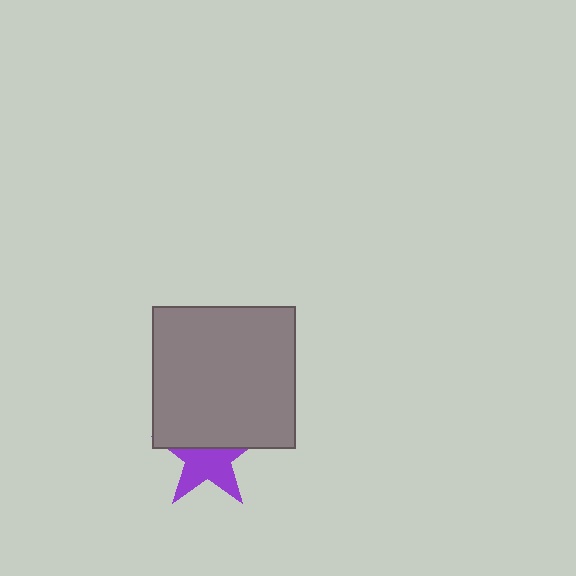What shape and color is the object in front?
The object in front is a gray square.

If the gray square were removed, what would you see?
You would see the complete purple star.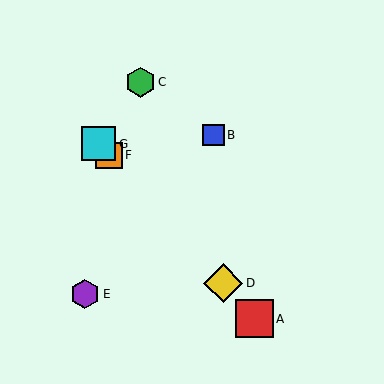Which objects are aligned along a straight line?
Objects A, D, F, G are aligned along a straight line.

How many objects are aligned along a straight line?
4 objects (A, D, F, G) are aligned along a straight line.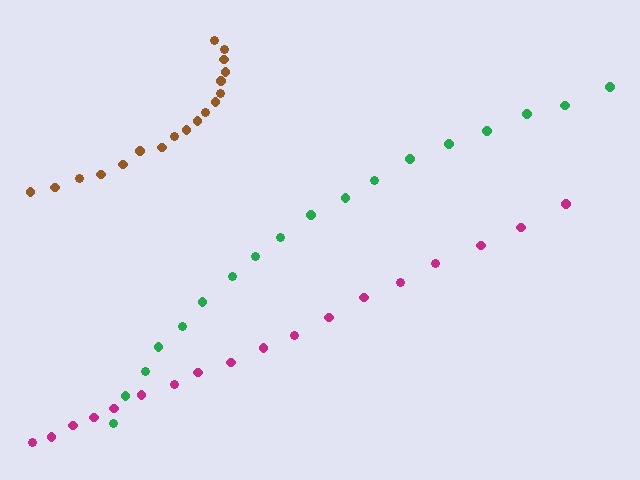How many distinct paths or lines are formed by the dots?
There are 3 distinct paths.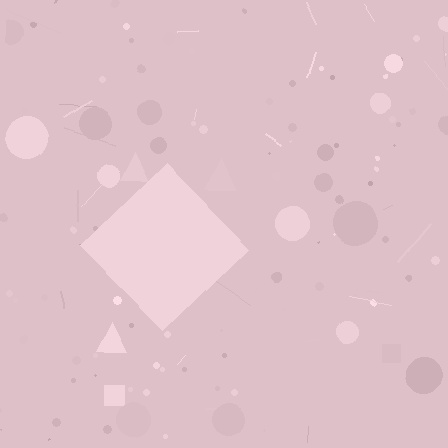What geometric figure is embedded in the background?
A diamond is embedded in the background.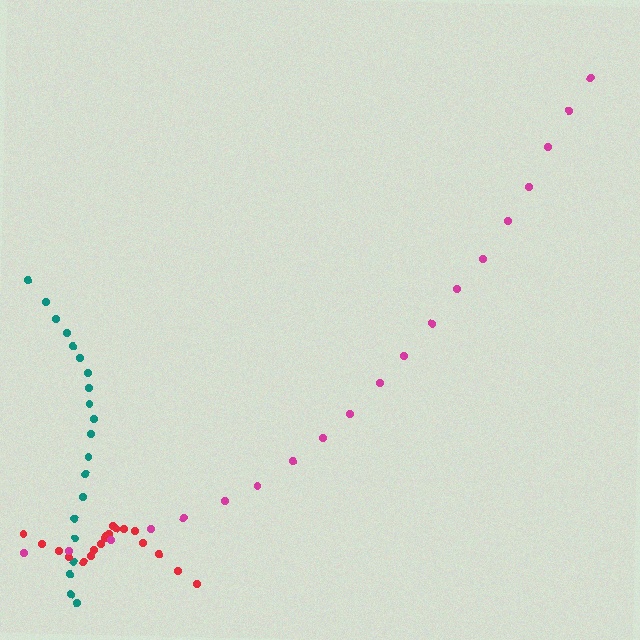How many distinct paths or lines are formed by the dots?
There are 3 distinct paths.